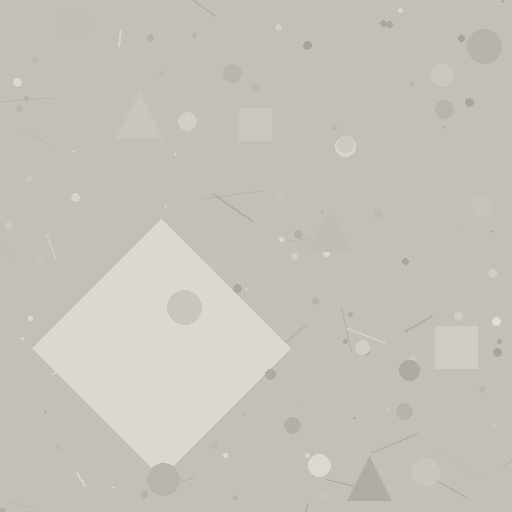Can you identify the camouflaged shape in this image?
The camouflaged shape is a diamond.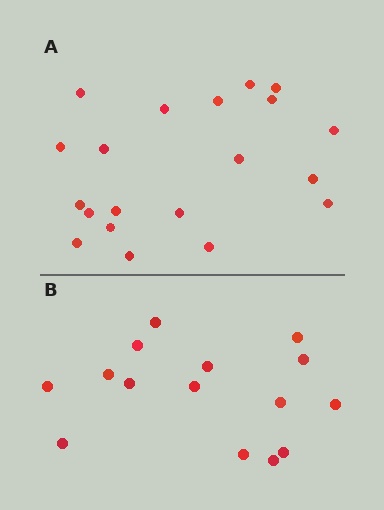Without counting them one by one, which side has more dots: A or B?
Region A (the top region) has more dots.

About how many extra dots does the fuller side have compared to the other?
Region A has about 5 more dots than region B.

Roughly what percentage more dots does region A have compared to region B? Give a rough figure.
About 35% more.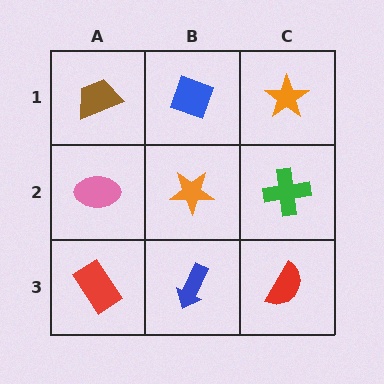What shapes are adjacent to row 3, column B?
An orange star (row 2, column B), a red rectangle (row 3, column A), a red semicircle (row 3, column C).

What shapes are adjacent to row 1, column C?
A green cross (row 2, column C), a blue diamond (row 1, column B).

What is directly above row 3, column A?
A pink ellipse.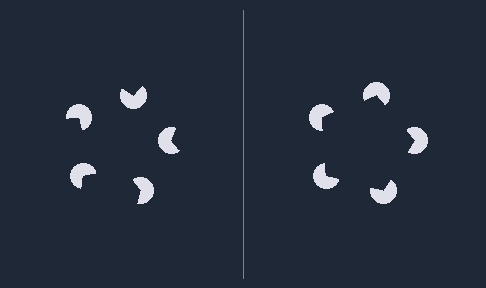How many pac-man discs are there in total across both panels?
10 — 5 on each side.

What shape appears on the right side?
An illusory pentagon.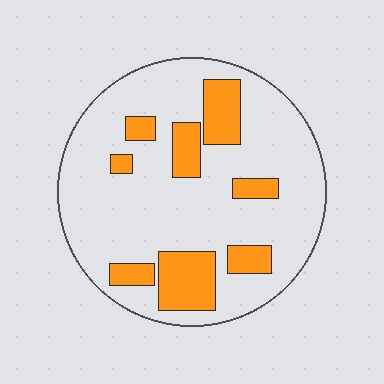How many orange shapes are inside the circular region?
8.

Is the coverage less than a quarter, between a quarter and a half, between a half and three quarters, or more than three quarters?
Less than a quarter.